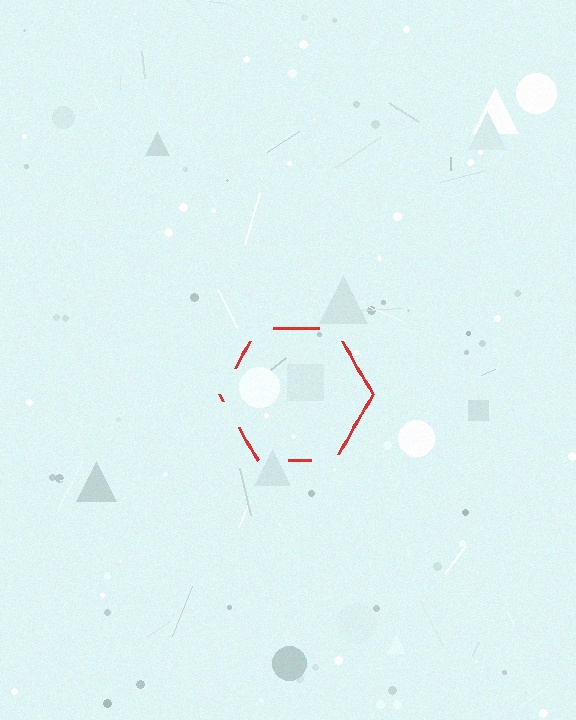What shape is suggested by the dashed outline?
The dashed outline suggests a hexagon.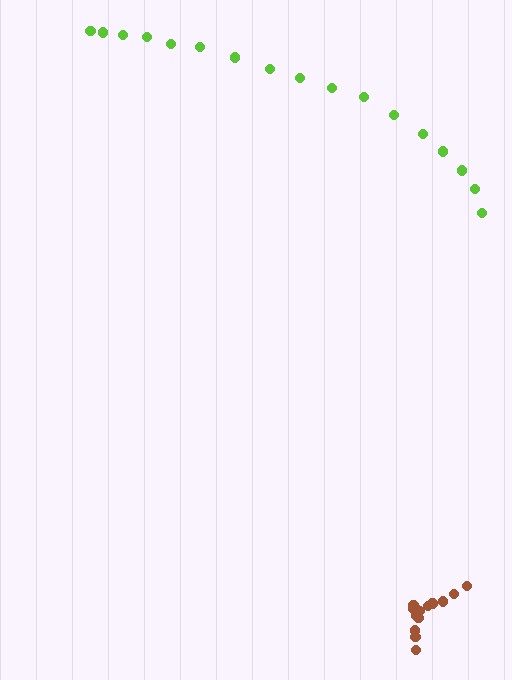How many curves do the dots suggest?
There are 2 distinct paths.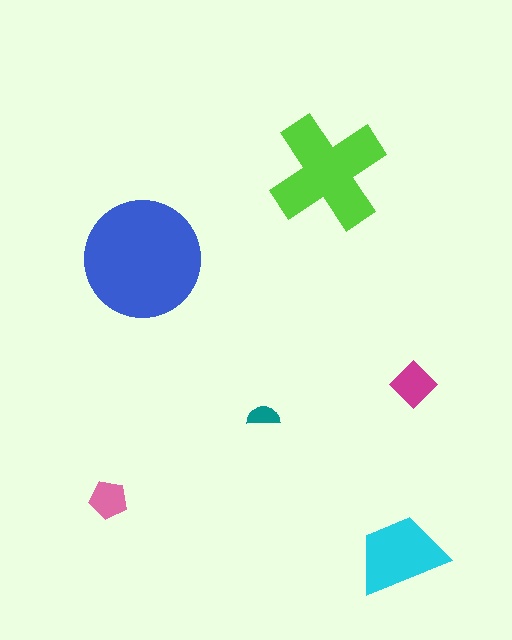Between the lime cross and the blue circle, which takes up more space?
The blue circle.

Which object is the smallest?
The teal semicircle.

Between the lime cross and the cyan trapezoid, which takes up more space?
The lime cross.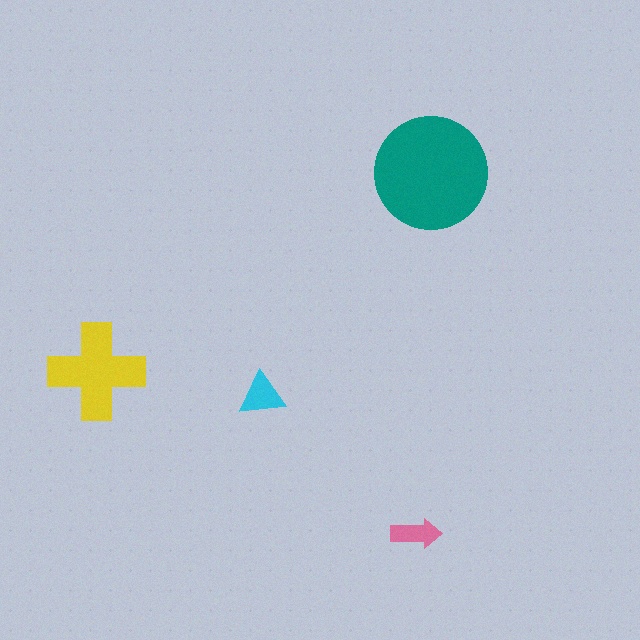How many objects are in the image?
There are 4 objects in the image.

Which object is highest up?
The teal circle is topmost.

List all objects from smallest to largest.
The pink arrow, the cyan triangle, the yellow cross, the teal circle.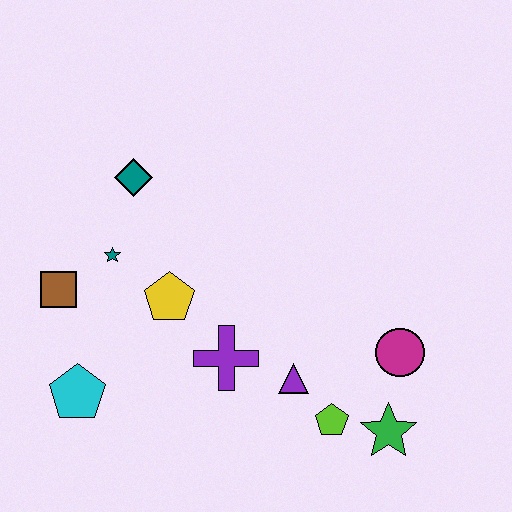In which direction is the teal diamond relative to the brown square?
The teal diamond is above the brown square.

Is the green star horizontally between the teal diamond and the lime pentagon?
No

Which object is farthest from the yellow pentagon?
The green star is farthest from the yellow pentagon.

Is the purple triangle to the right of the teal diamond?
Yes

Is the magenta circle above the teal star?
No